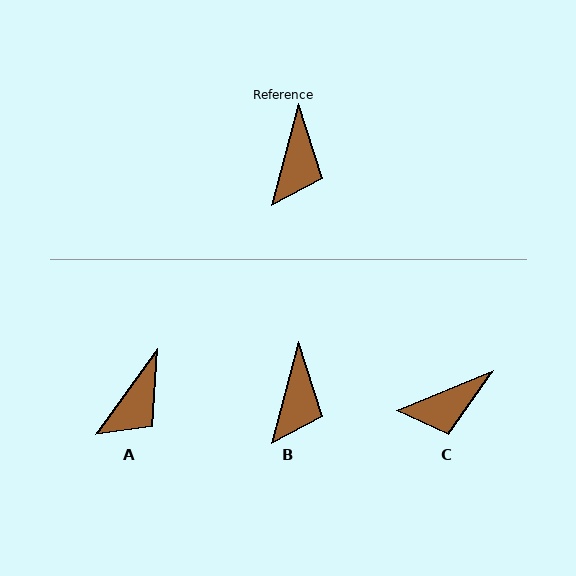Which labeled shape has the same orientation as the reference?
B.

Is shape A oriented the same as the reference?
No, it is off by about 21 degrees.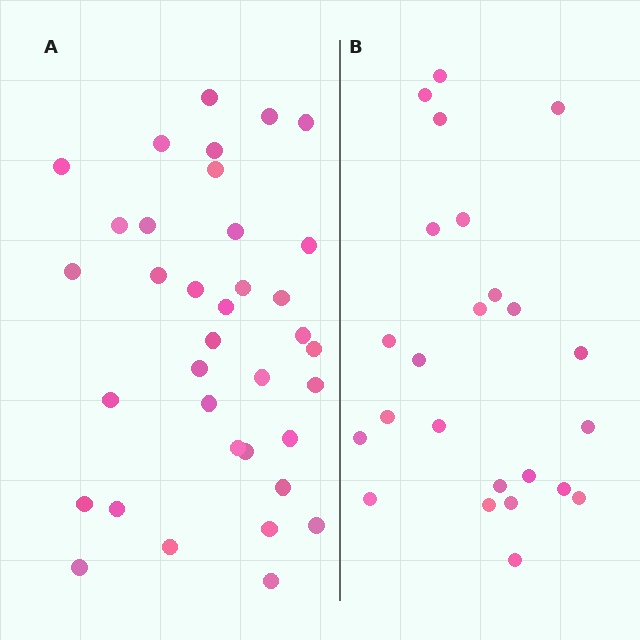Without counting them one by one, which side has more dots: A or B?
Region A (the left region) has more dots.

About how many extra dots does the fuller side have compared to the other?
Region A has roughly 12 or so more dots than region B.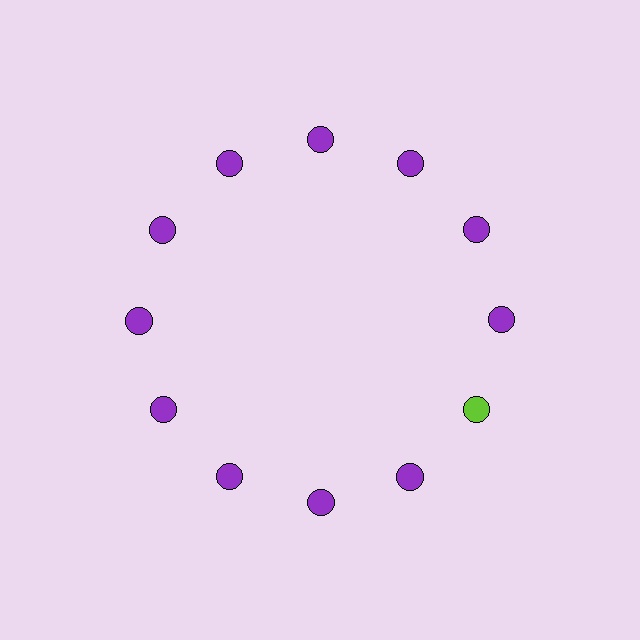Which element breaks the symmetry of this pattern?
The lime circle at roughly the 4 o'clock position breaks the symmetry. All other shapes are purple circles.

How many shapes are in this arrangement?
There are 12 shapes arranged in a ring pattern.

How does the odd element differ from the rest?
It has a different color: lime instead of purple.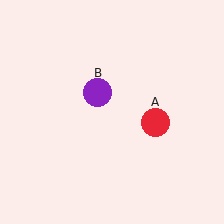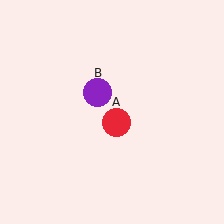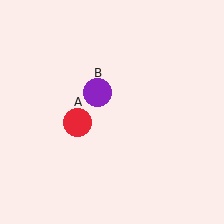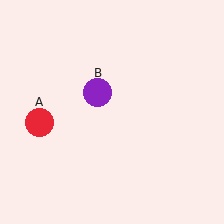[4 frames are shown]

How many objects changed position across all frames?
1 object changed position: red circle (object A).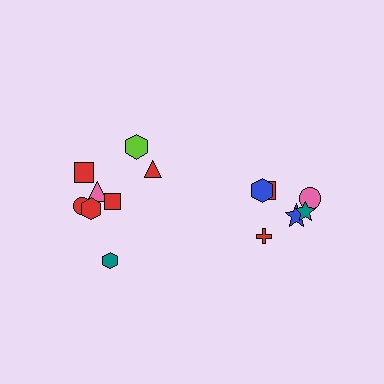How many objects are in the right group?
There are 6 objects.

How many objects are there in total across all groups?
There are 14 objects.